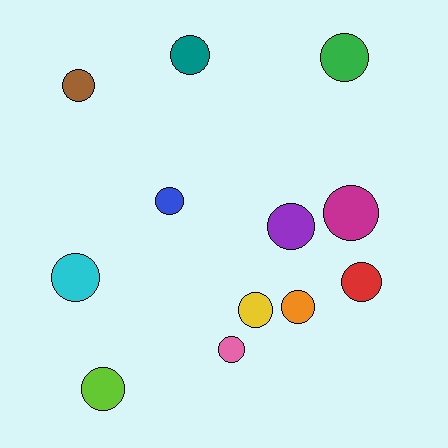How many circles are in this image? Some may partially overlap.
There are 12 circles.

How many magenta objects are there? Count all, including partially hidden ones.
There is 1 magenta object.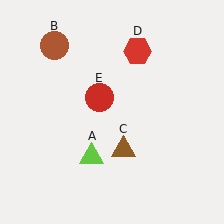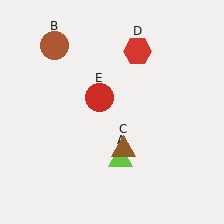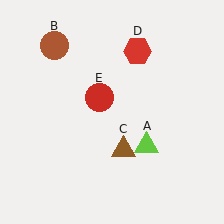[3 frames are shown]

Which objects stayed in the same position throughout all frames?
Brown circle (object B) and brown triangle (object C) and red hexagon (object D) and red circle (object E) remained stationary.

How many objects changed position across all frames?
1 object changed position: lime triangle (object A).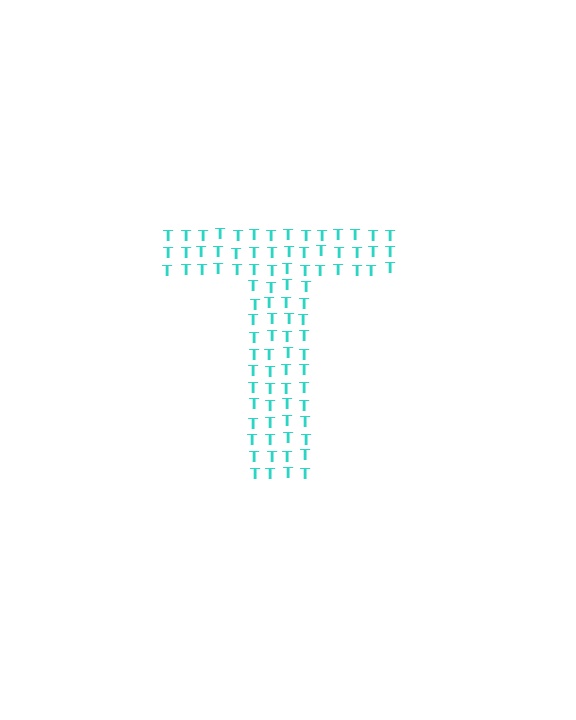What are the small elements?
The small elements are letter T's.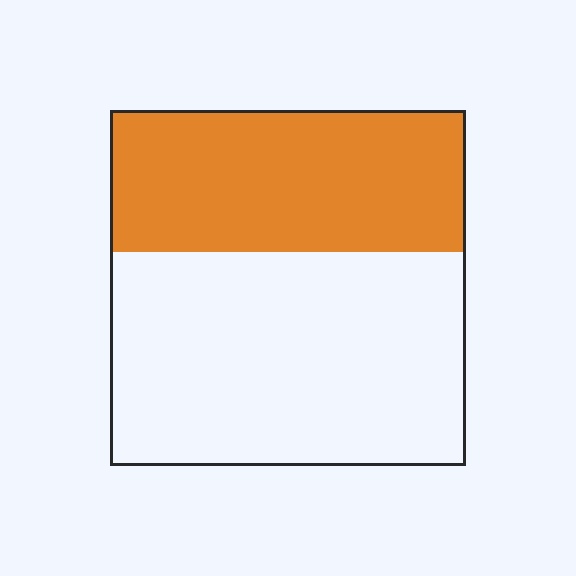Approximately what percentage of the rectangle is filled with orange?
Approximately 40%.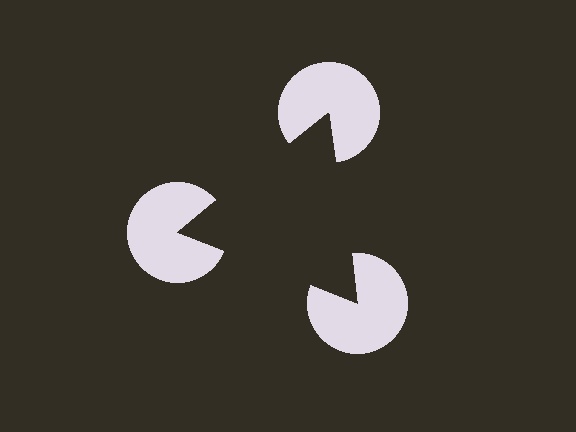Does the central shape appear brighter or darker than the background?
It typically appears slightly darker than the background, even though no actual brightness change is drawn.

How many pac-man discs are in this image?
There are 3 — one at each vertex of the illusory triangle.